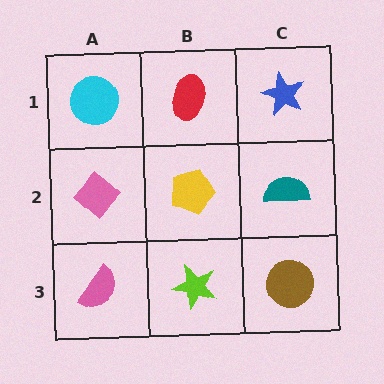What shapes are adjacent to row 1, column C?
A teal semicircle (row 2, column C), a red ellipse (row 1, column B).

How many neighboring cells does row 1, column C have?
2.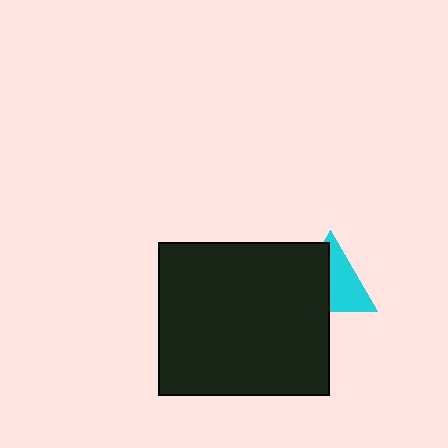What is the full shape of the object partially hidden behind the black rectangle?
The partially hidden object is a cyan triangle.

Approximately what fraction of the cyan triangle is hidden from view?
Roughly 47% of the cyan triangle is hidden behind the black rectangle.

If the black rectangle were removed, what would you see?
You would see the complete cyan triangle.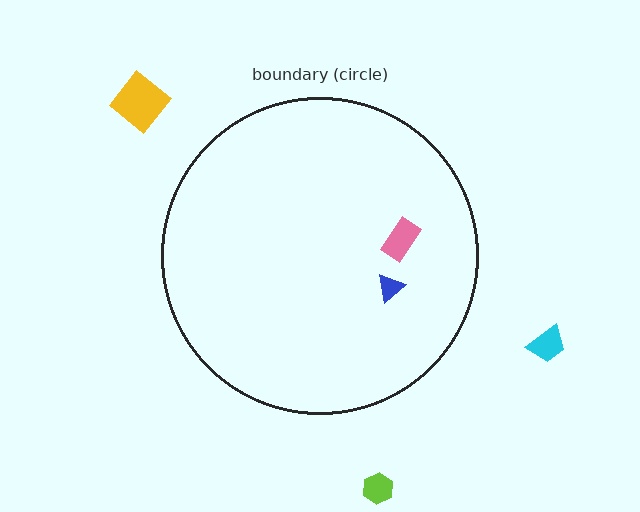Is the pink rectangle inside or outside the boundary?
Inside.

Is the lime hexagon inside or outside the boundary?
Outside.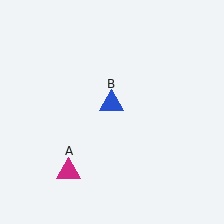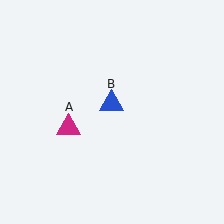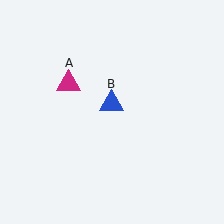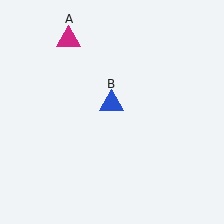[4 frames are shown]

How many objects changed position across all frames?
1 object changed position: magenta triangle (object A).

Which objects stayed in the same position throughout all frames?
Blue triangle (object B) remained stationary.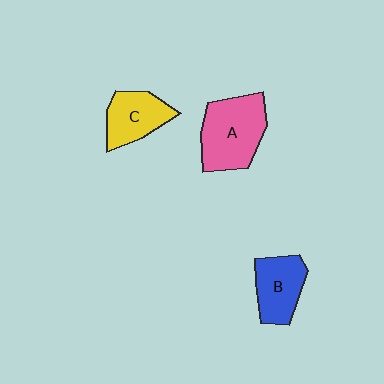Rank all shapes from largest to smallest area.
From largest to smallest: A (pink), B (blue), C (yellow).